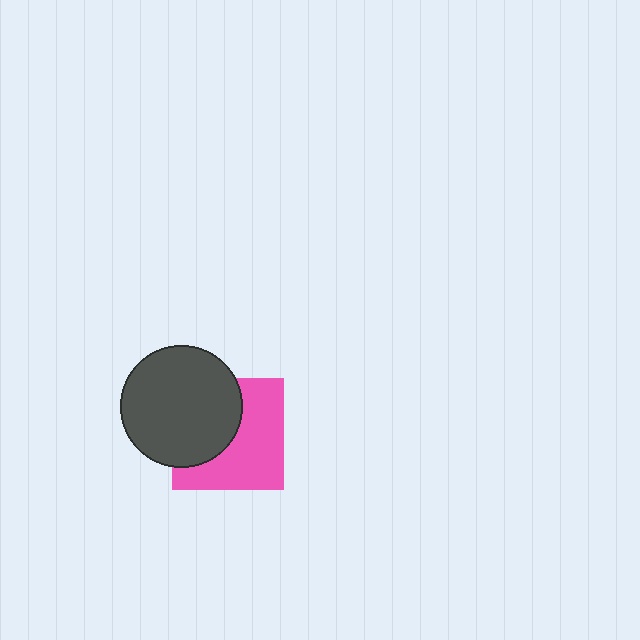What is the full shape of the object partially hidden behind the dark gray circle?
The partially hidden object is a pink square.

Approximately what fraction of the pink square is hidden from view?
Roughly 44% of the pink square is hidden behind the dark gray circle.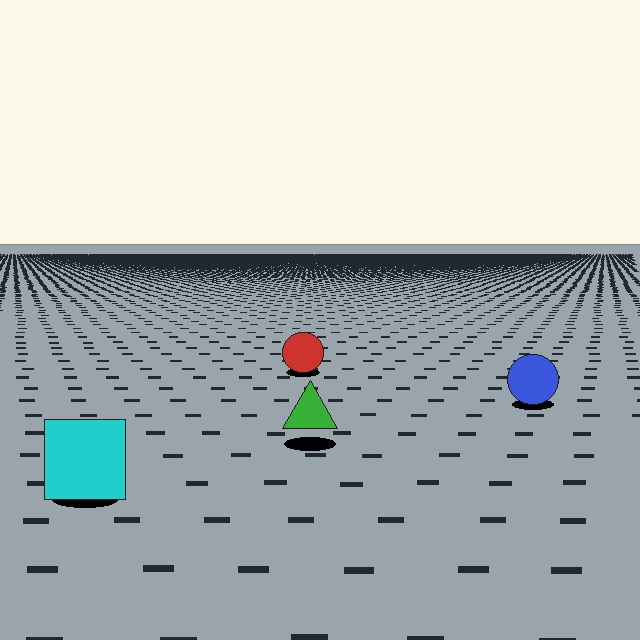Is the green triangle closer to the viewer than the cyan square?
No. The cyan square is closer — you can tell from the texture gradient: the ground texture is coarser near it.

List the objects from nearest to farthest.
From nearest to farthest: the cyan square, the green triangle, the blue circle, the red circle.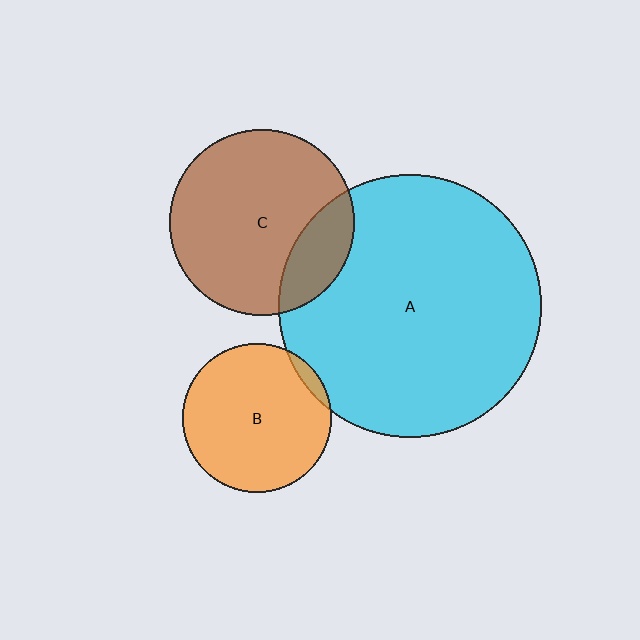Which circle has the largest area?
Circle A (cyan).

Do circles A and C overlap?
Yes.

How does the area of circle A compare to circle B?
Approximately 3.1 times.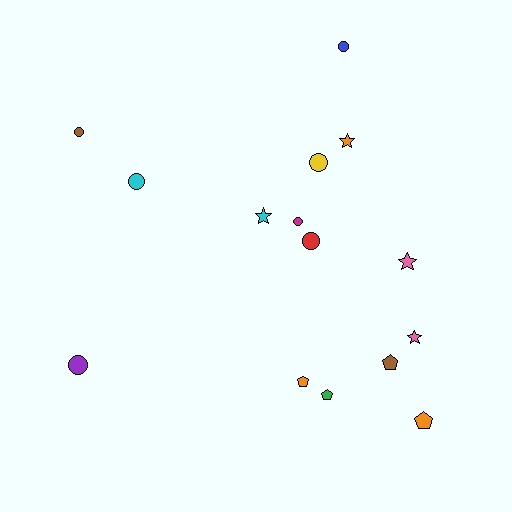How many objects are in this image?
There are 15 objects.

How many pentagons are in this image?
There are 4 pentagons.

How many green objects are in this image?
There is 1 green object.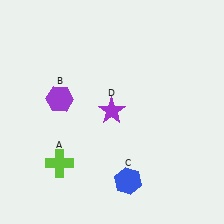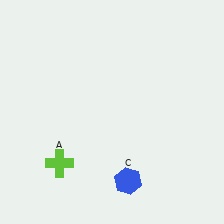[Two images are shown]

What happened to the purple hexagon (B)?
The purple hexagon (B) was removed in Image 2. It was in the top-left area of Image 1.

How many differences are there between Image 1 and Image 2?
There are 2 differences between the two images.